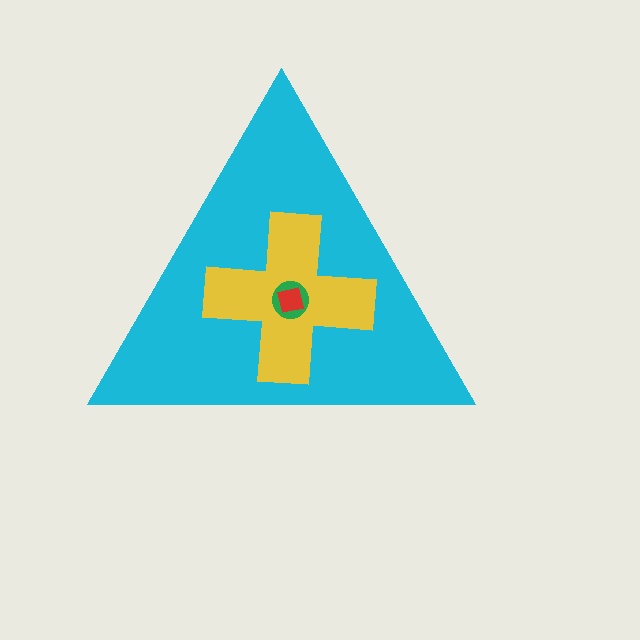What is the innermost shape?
The red square.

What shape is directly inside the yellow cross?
The green circle.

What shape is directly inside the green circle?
The red square.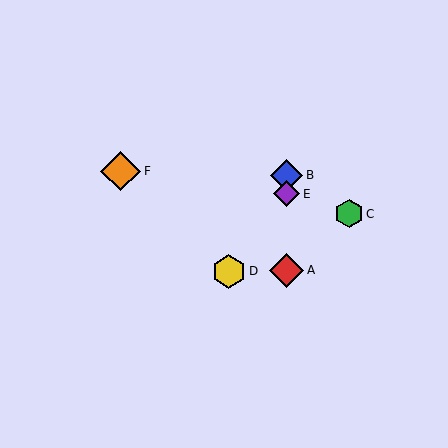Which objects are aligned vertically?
Objects A, B, E are aligned vertically.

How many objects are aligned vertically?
3 objects (A, B, E) are aligned vertically.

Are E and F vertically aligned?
No, E is at x≈287 and F is at x≈121.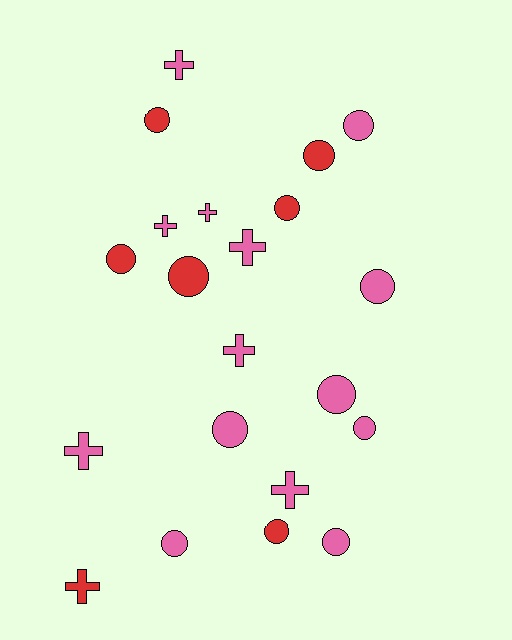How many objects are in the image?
There are 21 objects.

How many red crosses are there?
There is 1 red cross.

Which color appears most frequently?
Pink, with 14 objects.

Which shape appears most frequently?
Circle, with 13 objects.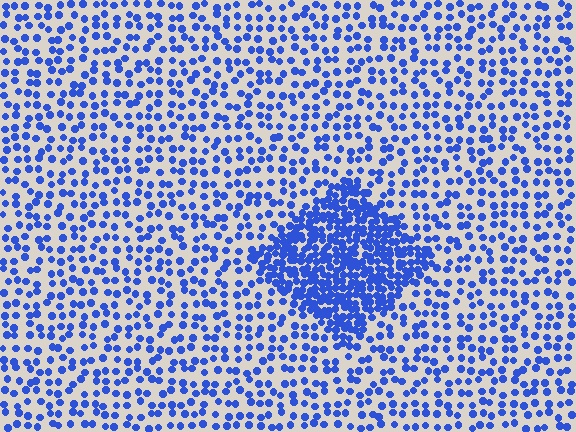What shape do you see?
I see a diamond.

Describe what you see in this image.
The image contains small blue elements arranged at two different densities. A diamond-shaped region is visible where the elements are more densely packed than the surrounding area.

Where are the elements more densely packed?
The elements are more densely packed inside the diamond boundary.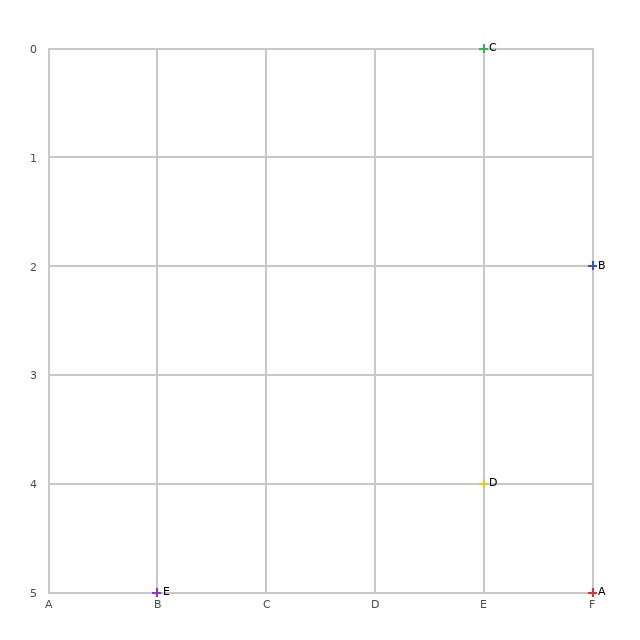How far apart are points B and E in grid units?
Points B and E are 4 columns and 3 rows apart (about 5.0 grid units diagonally).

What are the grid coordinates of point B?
Point B is at grid coordinates (F, 2).